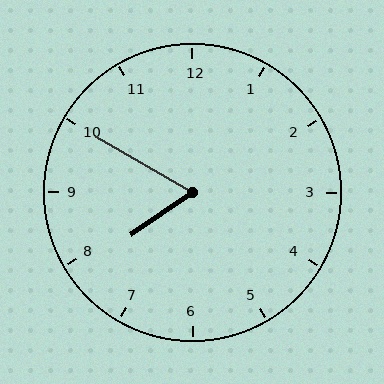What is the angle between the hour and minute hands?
Approximately 65 degrees.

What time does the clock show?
7:50.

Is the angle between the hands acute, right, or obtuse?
It is acute.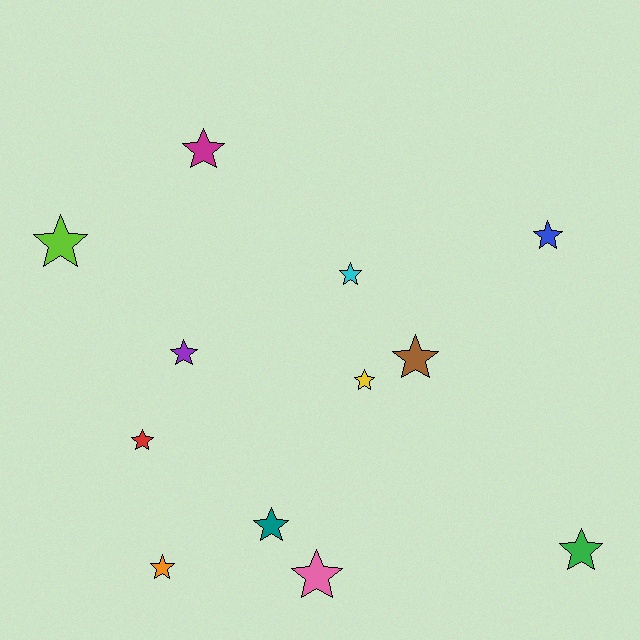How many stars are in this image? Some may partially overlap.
There are 12 stars.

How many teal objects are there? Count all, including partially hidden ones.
There is 1 teal object.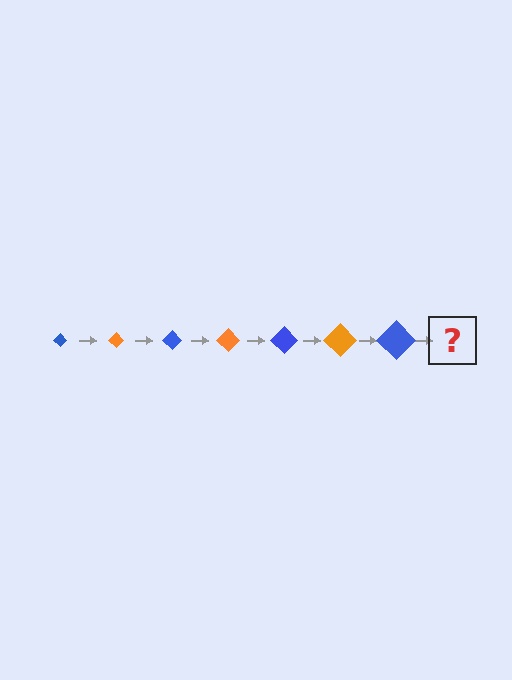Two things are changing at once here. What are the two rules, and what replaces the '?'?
The two rules are that the diamond grows larger each step and the color cycles through blue and orange. The '?' should be an orange diamond, larger than the previous one.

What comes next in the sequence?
The next element should be an orange diamond, larger than the previous one.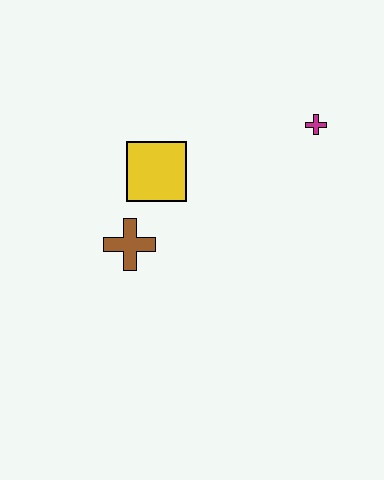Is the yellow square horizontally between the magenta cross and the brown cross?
Yes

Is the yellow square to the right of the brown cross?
Yes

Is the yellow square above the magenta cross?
No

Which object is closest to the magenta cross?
The yellow square is closest to the magenta cross.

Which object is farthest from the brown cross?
The magenta cross is farthest from the brown cross.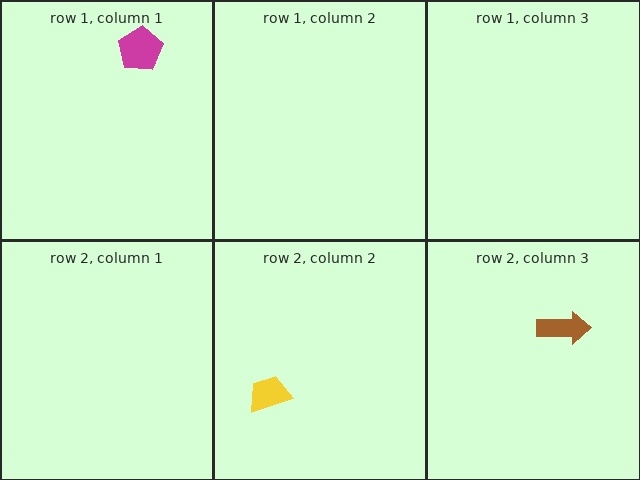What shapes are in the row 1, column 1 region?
The magenta pentagon.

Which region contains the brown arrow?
The row 2, column 3 region.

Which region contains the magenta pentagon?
The row 1, column 1 region.